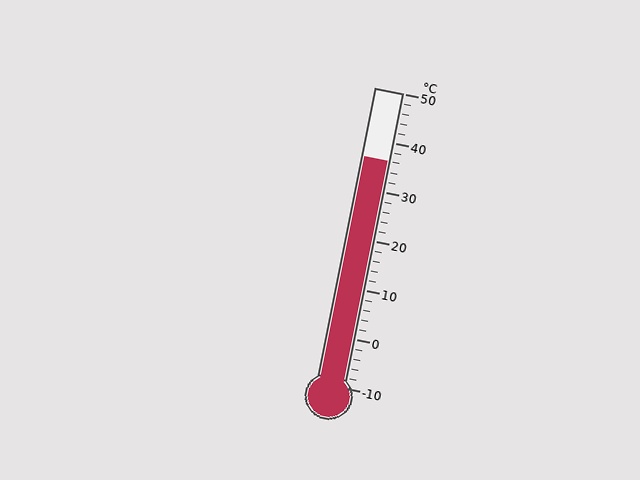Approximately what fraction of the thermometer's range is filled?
The thermometer is filled to approximately 75% of its range.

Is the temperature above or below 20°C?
The temperature is above 20°C.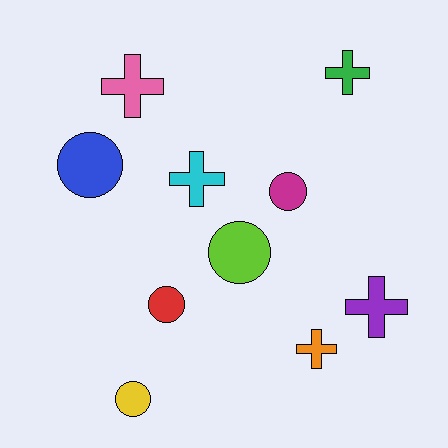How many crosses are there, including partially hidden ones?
There are 5 crosses.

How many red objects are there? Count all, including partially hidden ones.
There is 1 red object.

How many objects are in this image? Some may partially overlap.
There are 10 objects.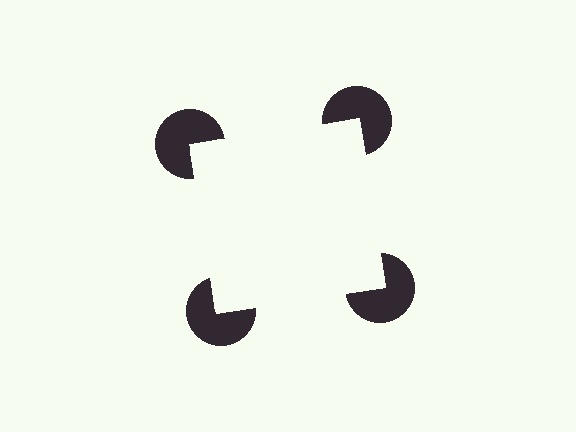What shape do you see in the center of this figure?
An illusory square — its edges are inferred from the aligned wedge cuts in the pac-man discs, not physically drawn.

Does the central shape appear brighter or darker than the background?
It typically appears slightly brighter than the background, even though no actual brightness change is drawn.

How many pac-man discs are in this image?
There are 4 — one at each vertex of the illusory square.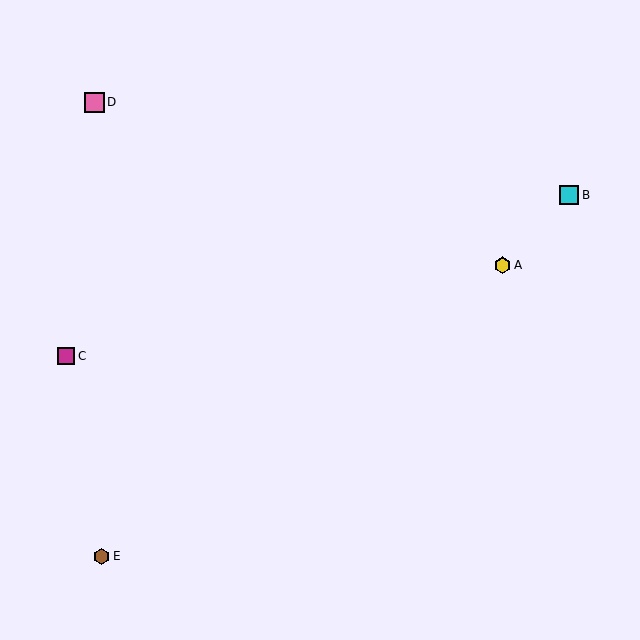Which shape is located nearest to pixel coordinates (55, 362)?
The magenta square (labeled C) at (66, 356) is nearest to that location.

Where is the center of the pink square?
The center of the pink square is at (94, 102).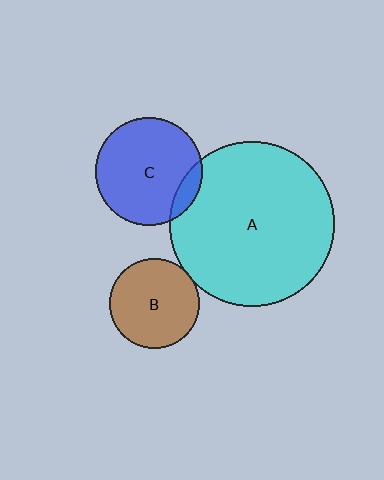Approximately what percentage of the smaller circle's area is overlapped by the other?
Approximately 10%.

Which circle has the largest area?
Circle A (cyan).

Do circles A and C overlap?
Yes.